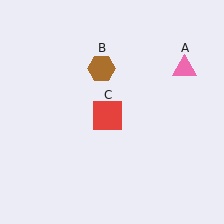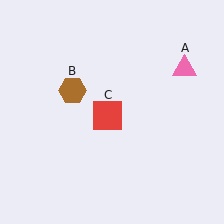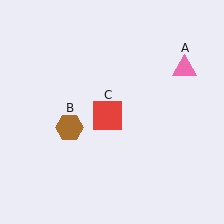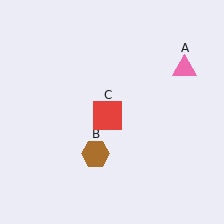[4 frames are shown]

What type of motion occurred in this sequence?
The brown hexagon (object B) rotated counterclockwise around the center of the scene.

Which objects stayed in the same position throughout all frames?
Pink triangle (object A) and red square (object C) remained stationary.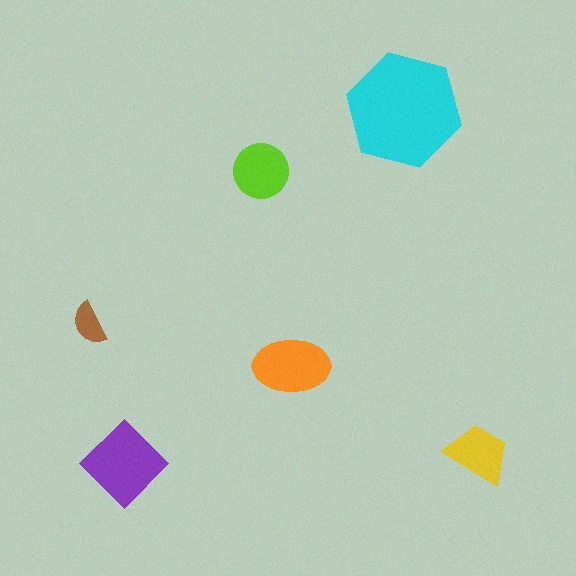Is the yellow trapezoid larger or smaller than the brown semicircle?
Larger.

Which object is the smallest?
The brown semicircle.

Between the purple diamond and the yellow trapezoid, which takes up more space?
The purple diamond.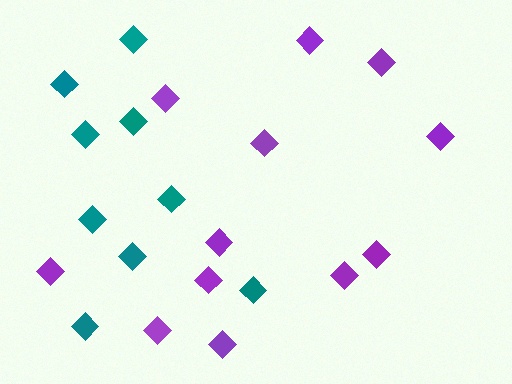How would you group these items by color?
There are 2 groups: one group of teal diamonds (9) and one group of purple diamonds (12).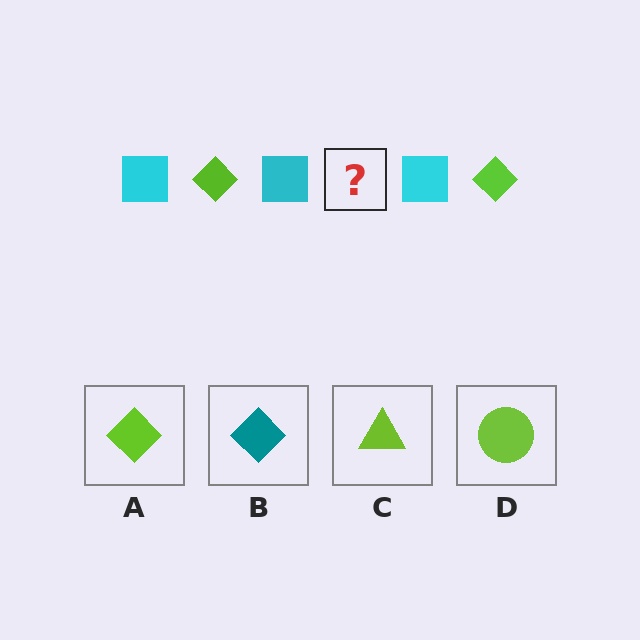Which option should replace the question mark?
Option A.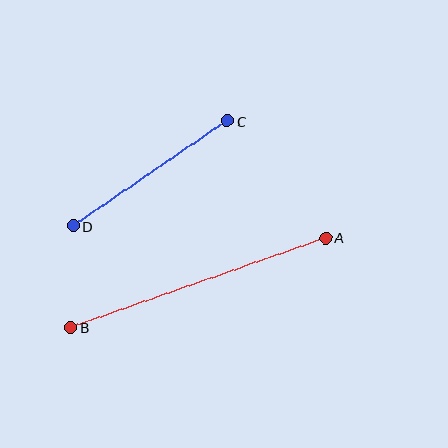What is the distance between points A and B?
The distance is approximately 270 pixels.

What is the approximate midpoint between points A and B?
The midpoint is at approximately (198, 283) pixels.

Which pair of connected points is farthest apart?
Points A and B are farthest apart.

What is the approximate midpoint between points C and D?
The midpoint is at approximately (150, 173) pixels.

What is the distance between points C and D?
The distance is approximately 187 pixels.